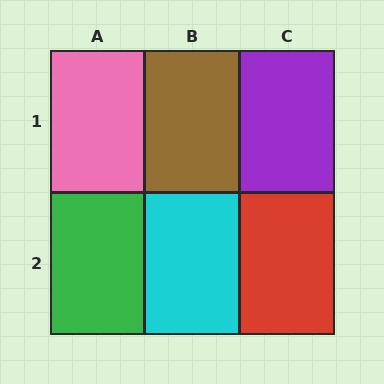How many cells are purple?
1 cell is purple.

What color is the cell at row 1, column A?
Pink.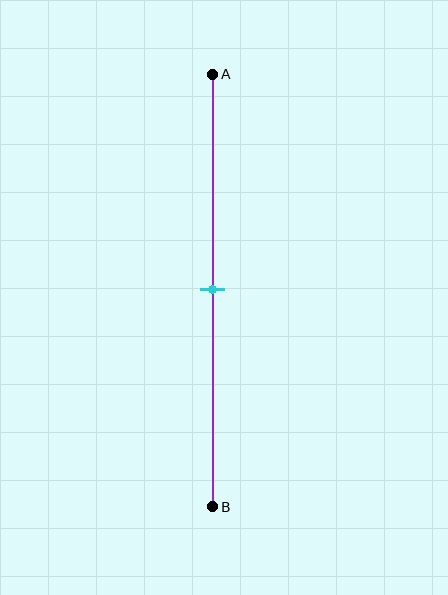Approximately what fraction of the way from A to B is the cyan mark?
The cyan mark is approximately 50% of the way from A to B.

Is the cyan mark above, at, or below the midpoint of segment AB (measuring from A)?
The cyan mark is approximately at the midpoint of segment AB.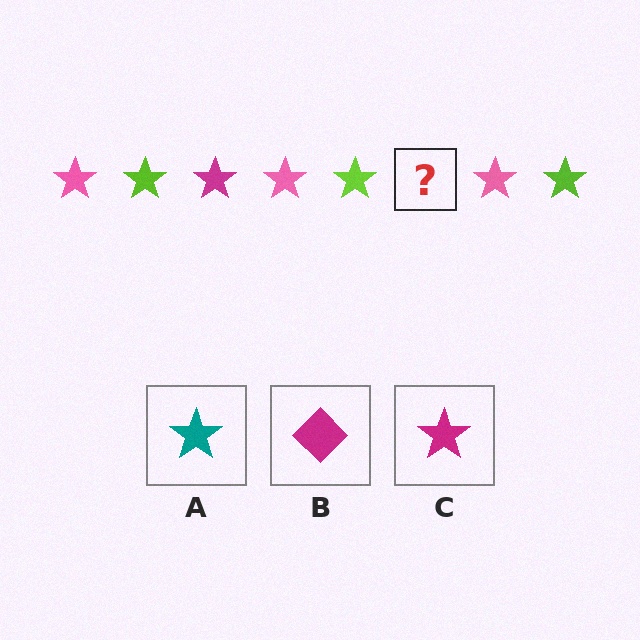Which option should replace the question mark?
Option C.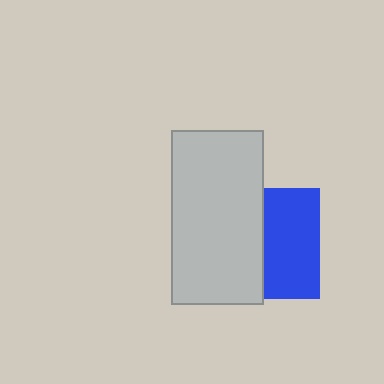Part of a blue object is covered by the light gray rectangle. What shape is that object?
It is a square.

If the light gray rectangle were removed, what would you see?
You would see the complete blue square.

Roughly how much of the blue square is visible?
About half of it is visible (roughly 51%).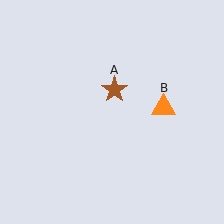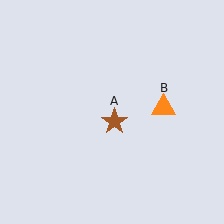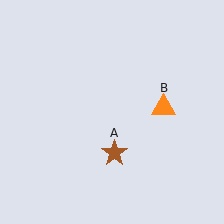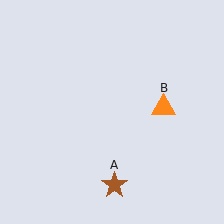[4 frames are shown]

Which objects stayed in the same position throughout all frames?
Orange triangle (object B) remained stationary.